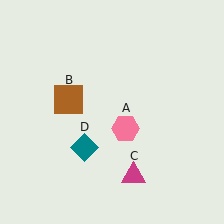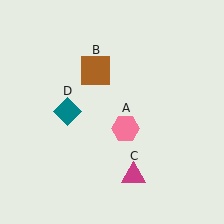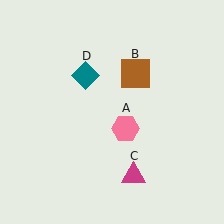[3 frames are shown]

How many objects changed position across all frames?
2 objects changed position: brown square (object B), teal diamond (object D).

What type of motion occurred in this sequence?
The brown square (object B), teal diamond (object D) rotated clockwise around the center of the scene.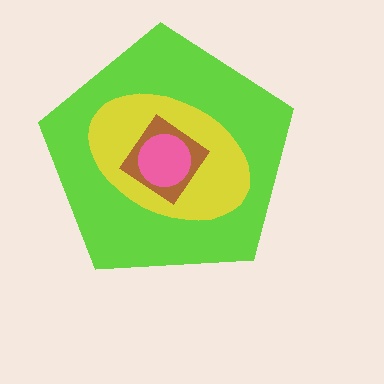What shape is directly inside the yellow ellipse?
The brown diamond.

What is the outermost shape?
The lime pentagon.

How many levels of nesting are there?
4.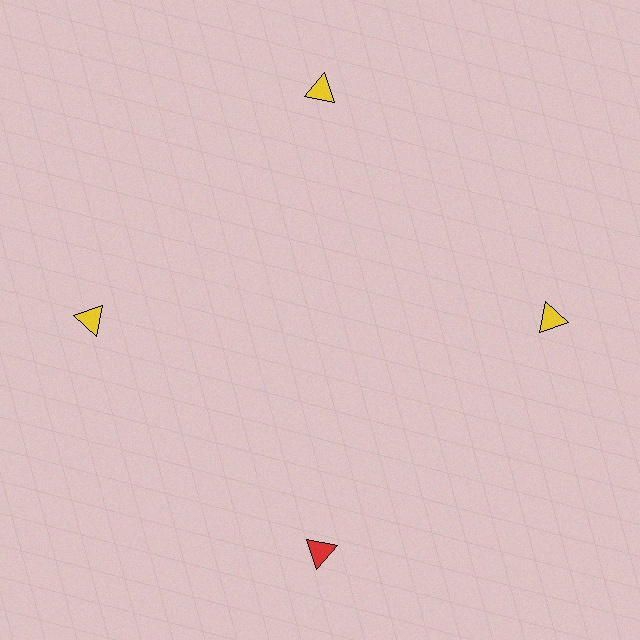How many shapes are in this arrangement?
There are 4 shapes arranged in a ring pattern.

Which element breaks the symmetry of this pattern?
The red triangle at roughly the 6 o'clock position breaks the symmetry. All other shapes are yellow triangles.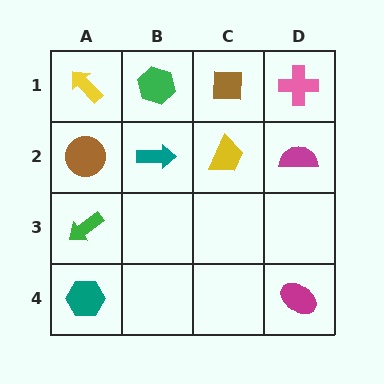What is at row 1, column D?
A pink cross.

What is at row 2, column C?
A yellow trapezoid.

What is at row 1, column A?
A yellow arrow.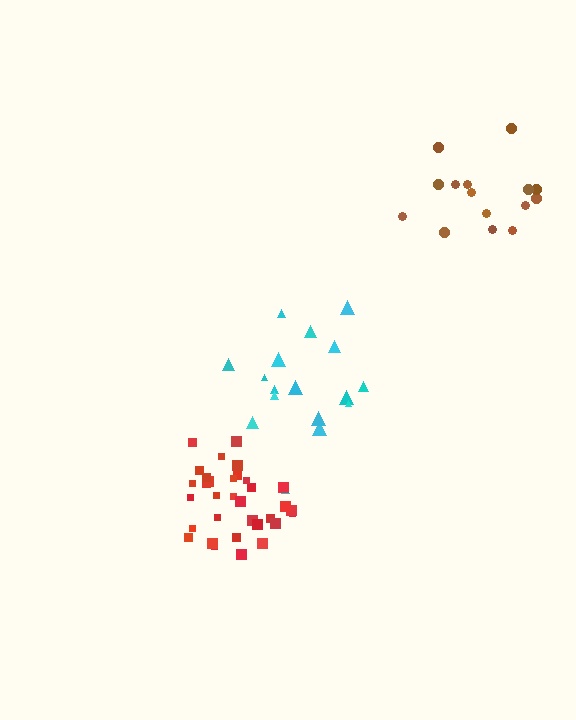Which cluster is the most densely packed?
Red.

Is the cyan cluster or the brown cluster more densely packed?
Brown.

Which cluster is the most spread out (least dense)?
Cyan.